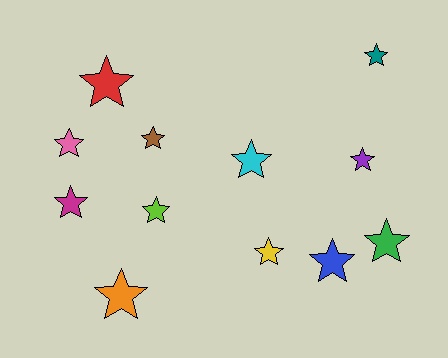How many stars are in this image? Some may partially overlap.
There are 12 stars.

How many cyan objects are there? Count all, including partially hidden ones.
There is 1 cyan object.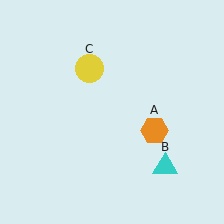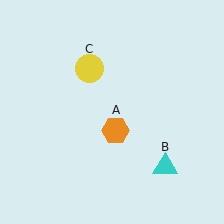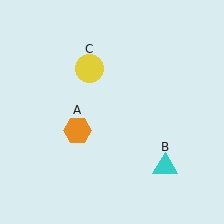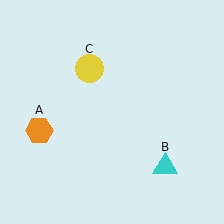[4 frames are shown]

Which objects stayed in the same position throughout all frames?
Cyan triangle (object B) and yellow circle (object C) remained stationary.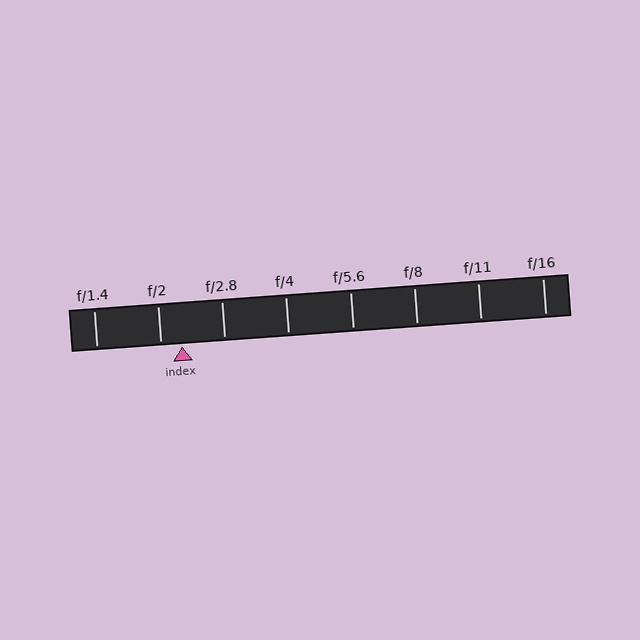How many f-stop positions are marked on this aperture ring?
There are 8 f-stop positions marked.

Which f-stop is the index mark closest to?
The index mark is closest to f/2.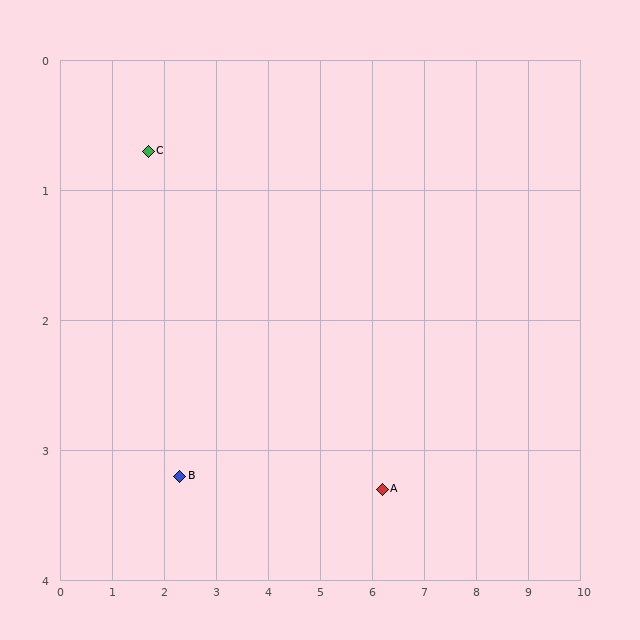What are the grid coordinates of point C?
Point C is at approximately (1.7, 0.7).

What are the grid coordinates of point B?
Point B is at approximately (2.3, 3.2).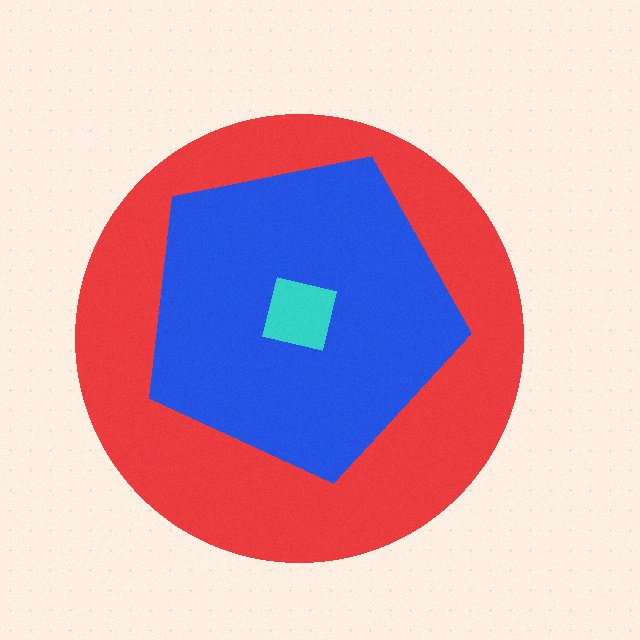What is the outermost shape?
The red circle.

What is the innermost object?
The cyan square.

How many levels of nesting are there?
3.